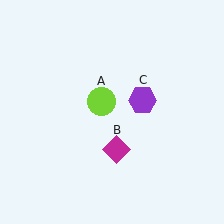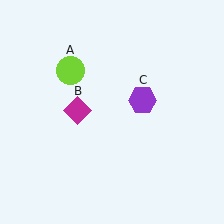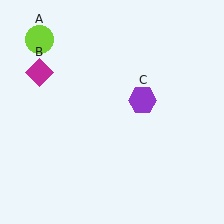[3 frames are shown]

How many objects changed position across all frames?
2 objects changed position: lime circle (object A), magenta diamond (object B).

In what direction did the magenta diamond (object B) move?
The magenta diamond (object B) moved up and to the left.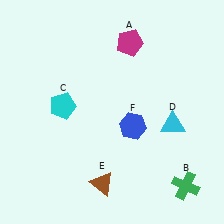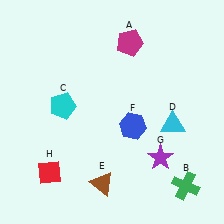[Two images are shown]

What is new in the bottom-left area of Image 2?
A red diamond (H) was added in the bottom-left area of Image 2.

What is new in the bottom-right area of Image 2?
A purple star (G) was added in the bottom-right area of Image 2.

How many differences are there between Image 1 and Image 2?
There are 2 differences between the two images.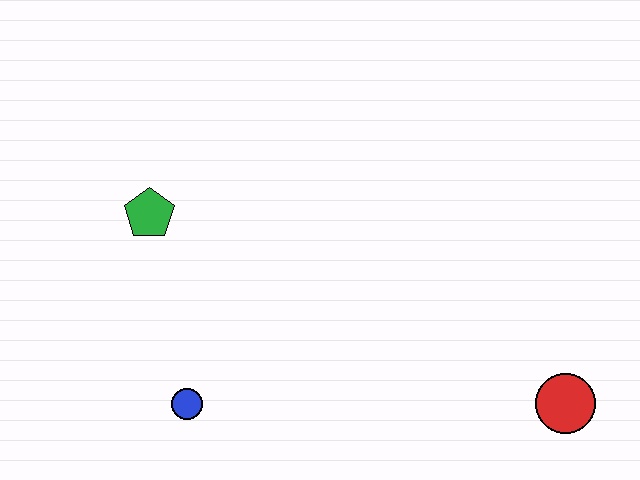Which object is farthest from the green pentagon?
The red circle is farthest from the green pentagon.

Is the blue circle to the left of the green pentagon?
No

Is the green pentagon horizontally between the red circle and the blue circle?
No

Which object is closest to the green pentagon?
The blue circle is closest to the green pentagon.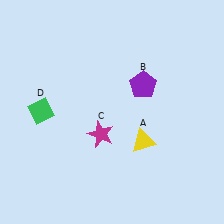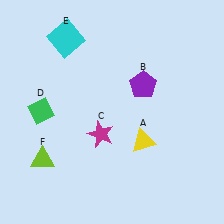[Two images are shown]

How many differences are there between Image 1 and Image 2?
There are 2 differences between the two images.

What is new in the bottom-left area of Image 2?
A lime triangle (F) was added in the bottom-left area of Image 2.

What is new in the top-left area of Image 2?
A cyan square (E) was added in the top-left area of Image 2.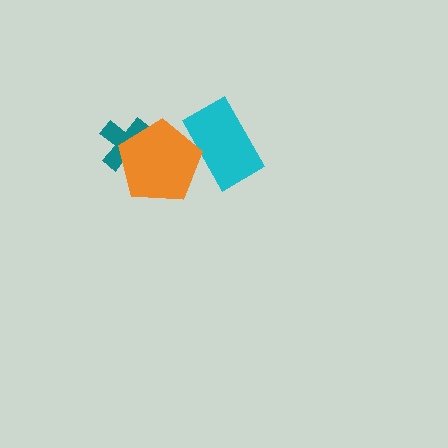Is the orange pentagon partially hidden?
No, no other shape covers it.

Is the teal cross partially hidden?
Yes, it is partially covered by another shape.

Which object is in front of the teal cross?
The orange pentagon is in front of the teal cross.